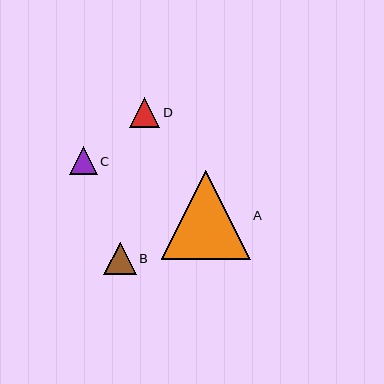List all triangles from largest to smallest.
From largest to smallest: A, B, D, C.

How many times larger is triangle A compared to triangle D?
Triangle A is approximately 2.9 times the size of triangle D.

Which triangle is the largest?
Triangle A is the largest with a size of approximately 89 pixels.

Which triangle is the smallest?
Triangle C is the smallest with a size of approximately 28 pixels.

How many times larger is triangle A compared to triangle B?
Triangle A is approximately 2.7 times the size of triangle B.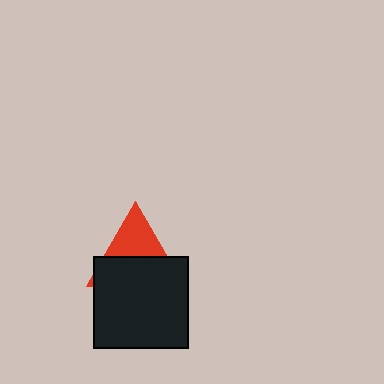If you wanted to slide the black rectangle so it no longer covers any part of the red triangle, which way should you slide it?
Slide it down — that is the most direct way to separate the two shapes.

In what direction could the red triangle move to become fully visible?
The red triangle could move up. That would shift it out from behind the black rectangle entirely.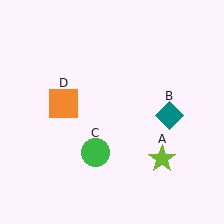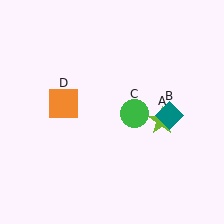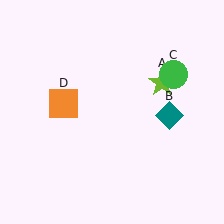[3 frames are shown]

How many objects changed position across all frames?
2 objects changed position: lime star (object A), green circle (object C).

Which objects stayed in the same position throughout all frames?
Teal diamond (object B) and orange square (object D) remained stationary.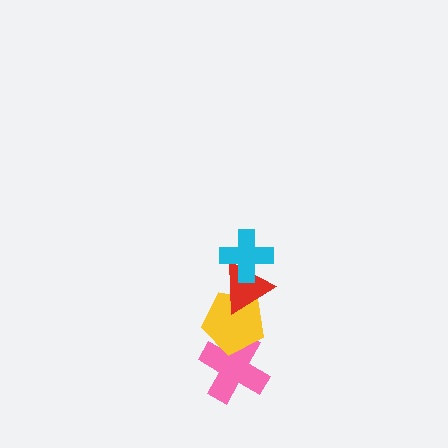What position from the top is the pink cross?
The pink cross is 4th from the top.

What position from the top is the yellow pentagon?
The yellow pentagon is 3rd from the top.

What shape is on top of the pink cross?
The yellow pentagon is on top of the pink cross.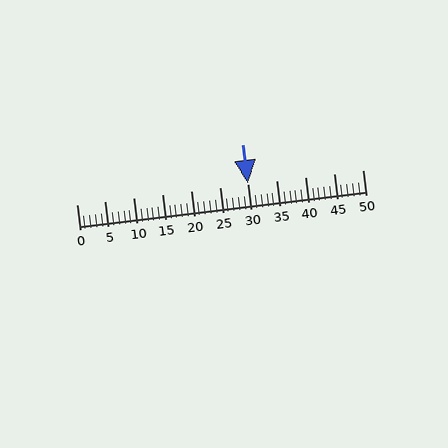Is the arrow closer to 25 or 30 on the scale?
The arrow is closer to 30.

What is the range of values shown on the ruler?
The ruler shows values from 0 to 50.